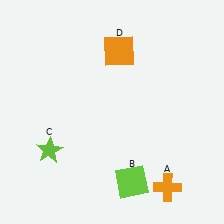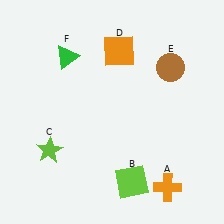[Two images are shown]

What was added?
A brown circle (E), a green triangle (F) were added in Image 2.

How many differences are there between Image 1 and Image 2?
There are 2 differences between the two images.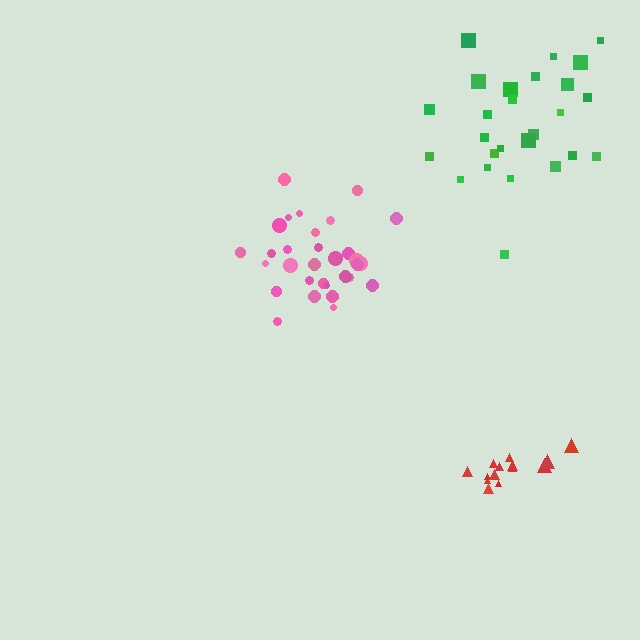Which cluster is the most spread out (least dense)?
Green.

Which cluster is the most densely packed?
Pink.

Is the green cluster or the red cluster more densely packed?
Red.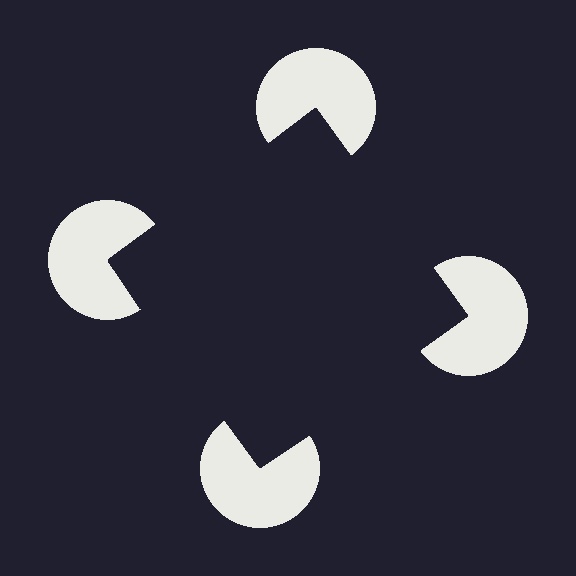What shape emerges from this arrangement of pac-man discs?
An illusory square — its edges are inferred from the aligned wedge cuts in the pac-man discs, not physically drawn.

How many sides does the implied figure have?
4 sides.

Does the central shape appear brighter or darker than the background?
It typically appears slightly darker than the background, even though no actual brightness change is drawn.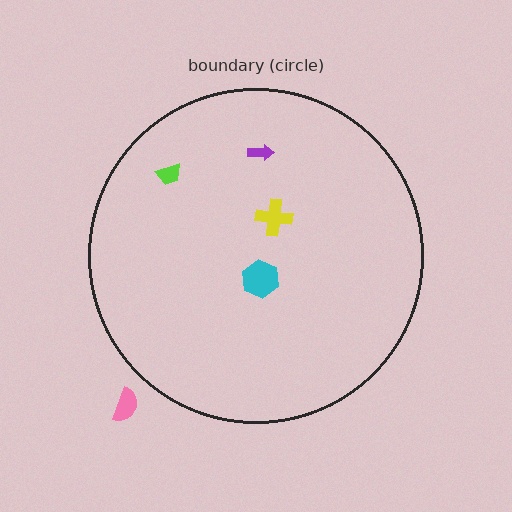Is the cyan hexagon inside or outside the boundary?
Inside.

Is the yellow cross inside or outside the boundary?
Inside.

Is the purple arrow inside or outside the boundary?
Inside.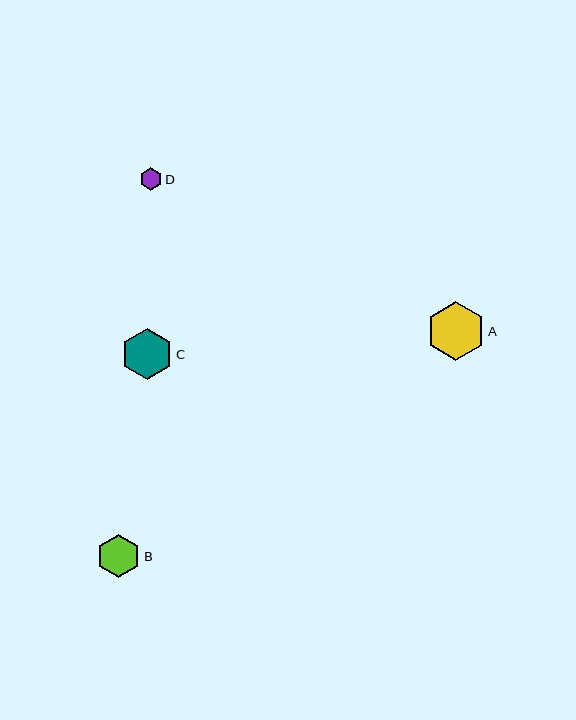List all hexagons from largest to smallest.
From largest to smallest: A, C, B, D.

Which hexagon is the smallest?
Hexagon D is the smallest with a size of approximately 23 pixels.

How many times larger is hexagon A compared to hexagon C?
Hexagon A is approximately 1.1 times the size of hexagon C.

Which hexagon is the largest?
Hexagon A is the largest with a size of approximately 59 pixels.